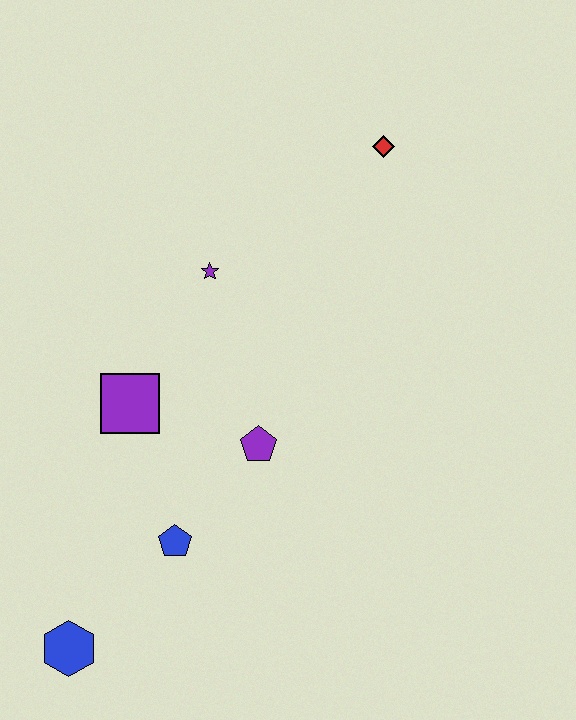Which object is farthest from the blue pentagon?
The red diamond is farthest from the blue pentagon.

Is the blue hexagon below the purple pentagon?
Yes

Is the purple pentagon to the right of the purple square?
Yes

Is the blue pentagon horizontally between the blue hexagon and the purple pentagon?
Yes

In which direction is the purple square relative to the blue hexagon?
The purple square is above the blue hexagon.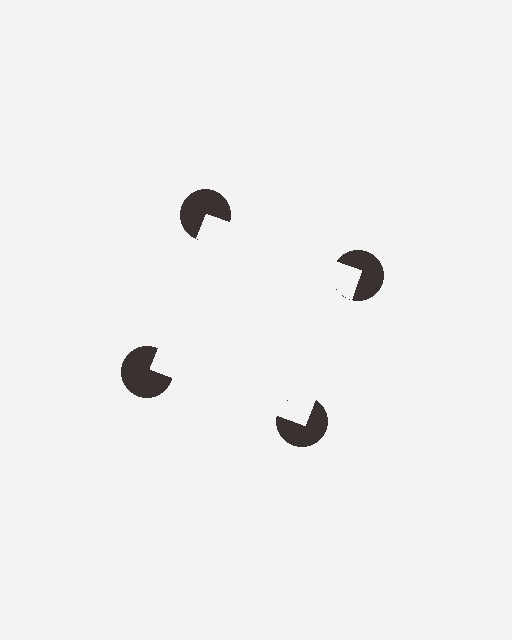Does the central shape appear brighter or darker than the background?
It typically appears slightly brighter than the background, even though no actual brightness change is drawn.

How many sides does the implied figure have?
4 sides.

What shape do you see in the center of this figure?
An illusory square — its edges are inferred from the aligned wedge cuts in the pac-man discs, not physically drawn.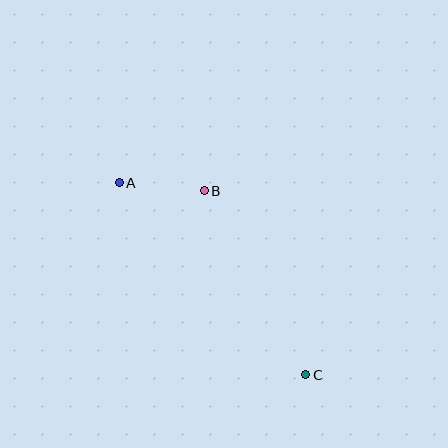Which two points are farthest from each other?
Points A and C are farthest from each other.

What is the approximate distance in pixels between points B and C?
The distance between B and C is approximately 210 pixels.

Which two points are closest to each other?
Points A and B are closest to each other.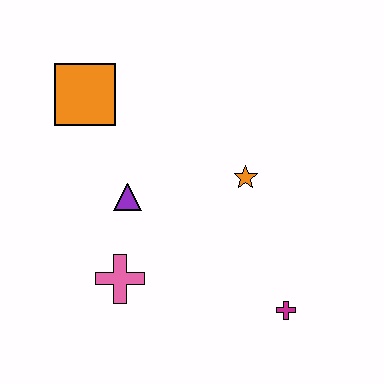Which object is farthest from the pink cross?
The orange square is farthest from the pink cross.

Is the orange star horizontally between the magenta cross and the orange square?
Yes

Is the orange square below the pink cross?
No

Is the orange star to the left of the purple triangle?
No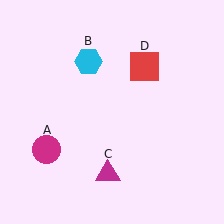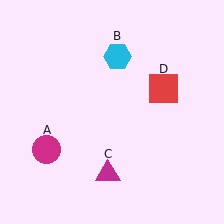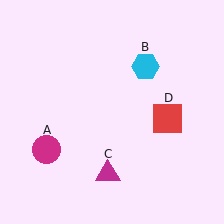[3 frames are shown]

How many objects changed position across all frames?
2 objects changed position: cyan hexagon (object B), red square (object D).